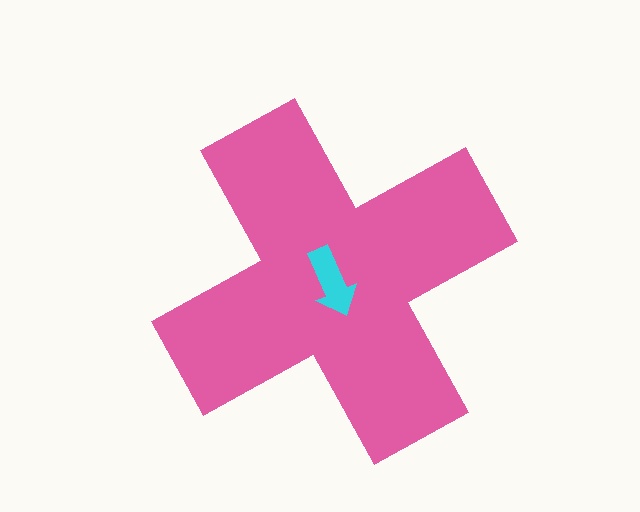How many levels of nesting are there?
2.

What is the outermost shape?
The pink cross.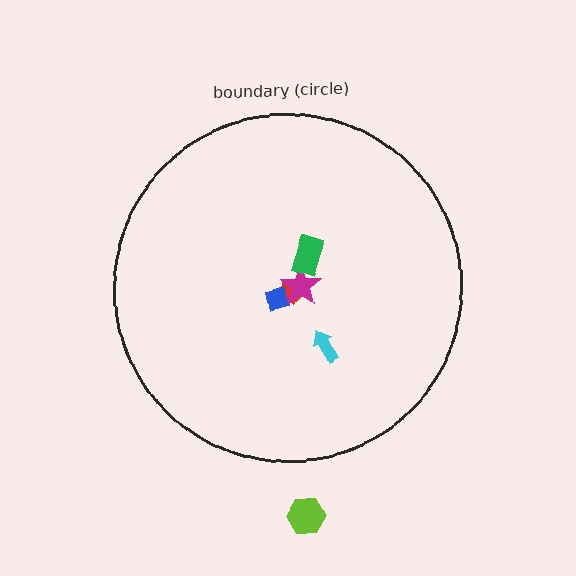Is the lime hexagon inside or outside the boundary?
Outside.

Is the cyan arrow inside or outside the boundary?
Inside.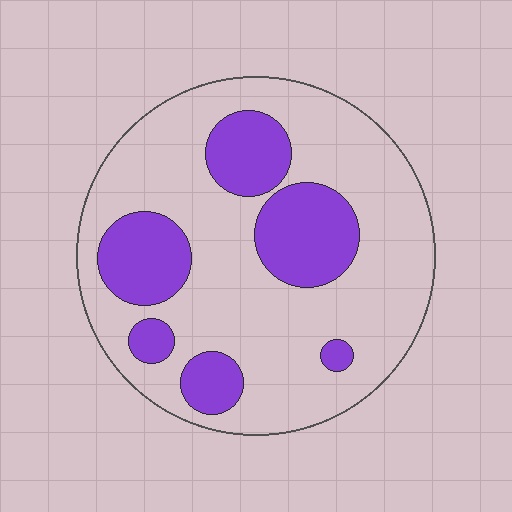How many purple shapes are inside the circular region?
6.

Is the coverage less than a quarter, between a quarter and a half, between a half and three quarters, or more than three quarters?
Between a quarter and a half.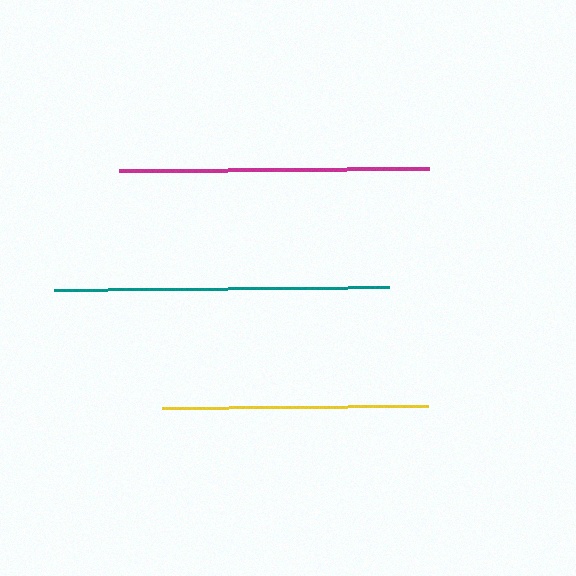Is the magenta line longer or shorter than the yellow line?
The magenta line is longer than the yellow line.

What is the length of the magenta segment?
The magenta segment is approximately 310 pixels long.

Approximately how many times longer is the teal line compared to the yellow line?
The teal line is approximately 1.3 times the length of the yellow line.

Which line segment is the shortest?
The yellow line is the shortest at approximately 266 pixels.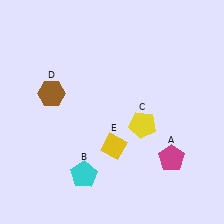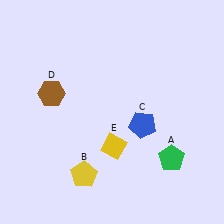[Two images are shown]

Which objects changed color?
A changed from magenta to green. B changed from cyan to yellow. C changed from yellow to blue.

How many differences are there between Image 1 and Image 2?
There are 3 differences between the two images.